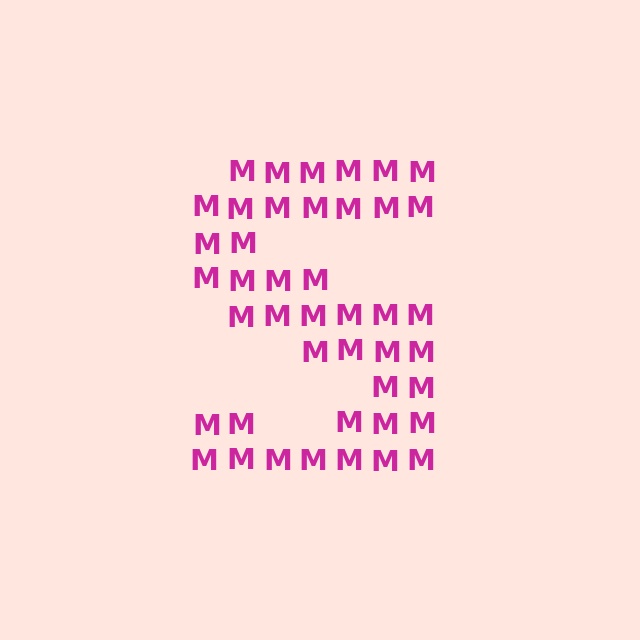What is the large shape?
The large shape is the letter S.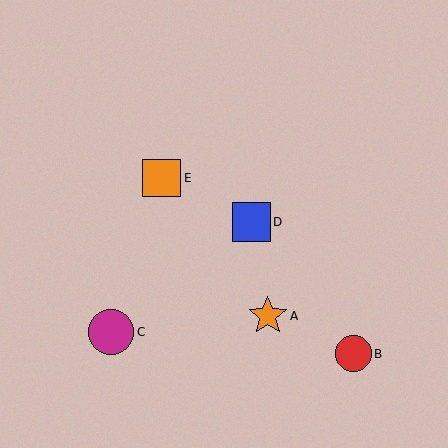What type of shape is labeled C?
Shape C is a magenta circle.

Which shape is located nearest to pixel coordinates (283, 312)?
The orange star (labeled A) at (268, 316) is nearest to that location.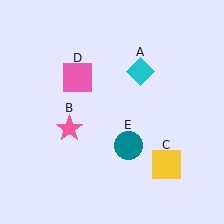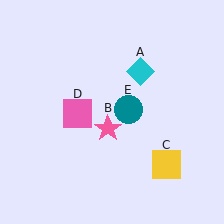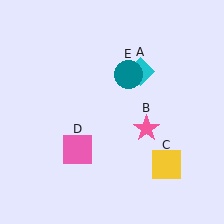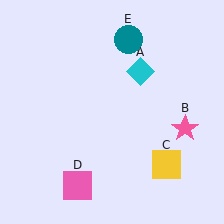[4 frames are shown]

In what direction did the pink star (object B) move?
The pink star (object B) moved right.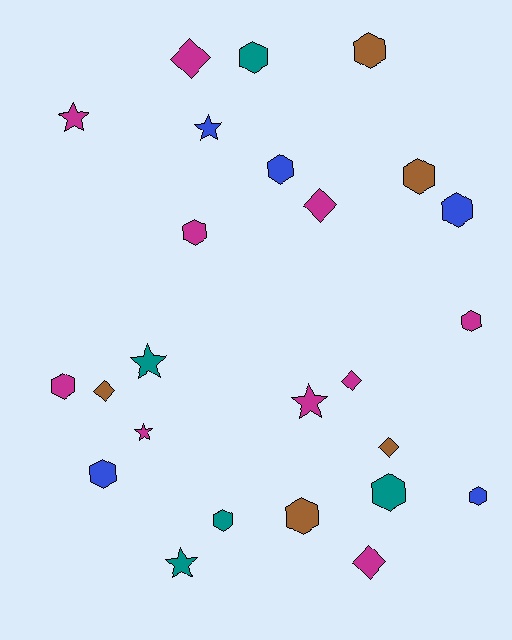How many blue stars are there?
There is 1 blue star.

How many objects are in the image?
There are 25 objects.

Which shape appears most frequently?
Hexagon, with 13 objects.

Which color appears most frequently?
Magenta, with 10 objects.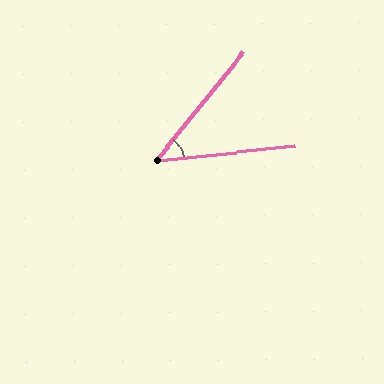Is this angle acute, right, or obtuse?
It is acute.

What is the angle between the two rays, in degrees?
Approximately 45 degrees.